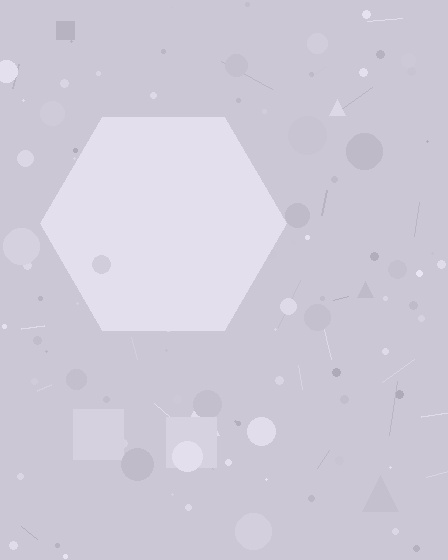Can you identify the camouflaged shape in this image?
The camouflaged shape is a hexagon.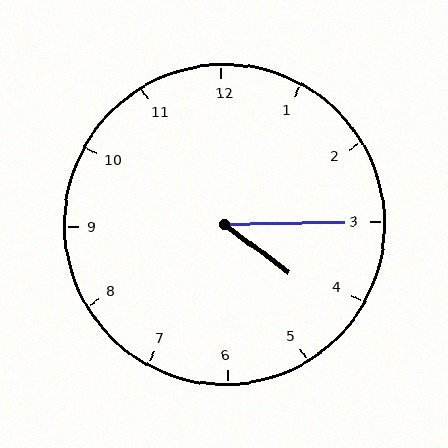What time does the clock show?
4:15.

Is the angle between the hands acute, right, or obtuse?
It is acute.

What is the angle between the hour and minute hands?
Approximately 38 degrees.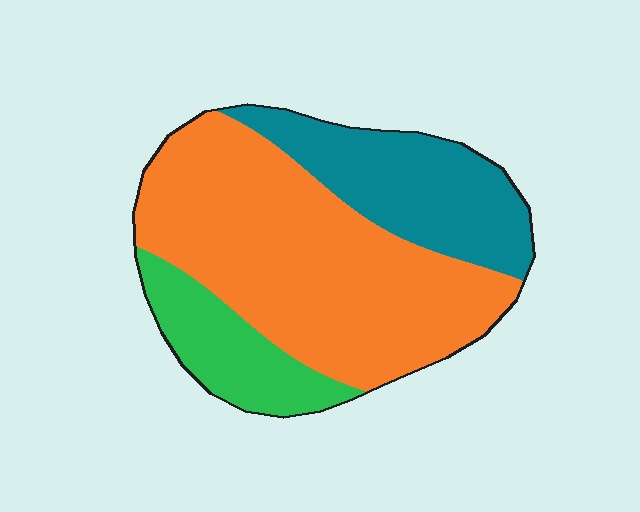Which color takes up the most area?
Orange, at roughly 60%.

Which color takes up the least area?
Green, at roughly 15%.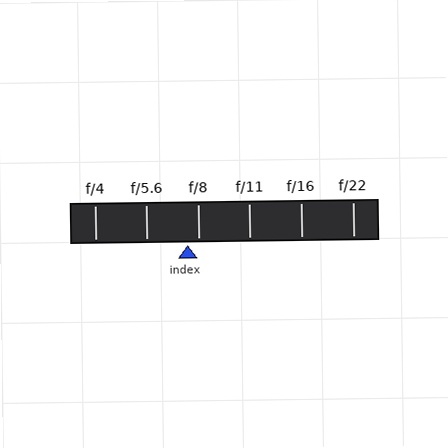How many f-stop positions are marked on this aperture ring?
There are 6 f-stop positions marked.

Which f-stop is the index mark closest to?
The index mark is closest to f/8.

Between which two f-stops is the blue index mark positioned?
The index mark is between f/5.6 and f/8.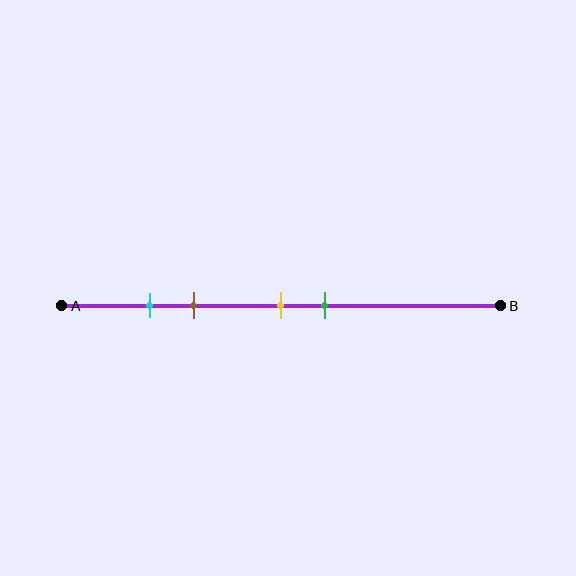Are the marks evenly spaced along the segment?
No, the marks are not evenly spaced.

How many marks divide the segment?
There are 4 marks dividing the segment.